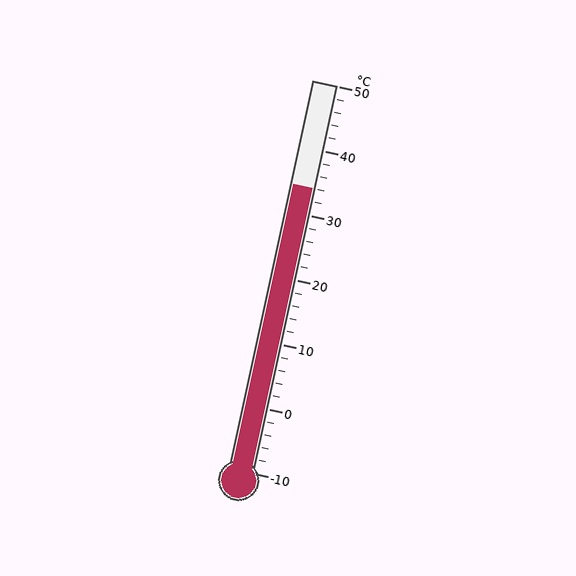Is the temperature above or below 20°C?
The temperature is above 20°C.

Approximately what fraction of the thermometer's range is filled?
The thermometer is filled to approximately 75% of its range.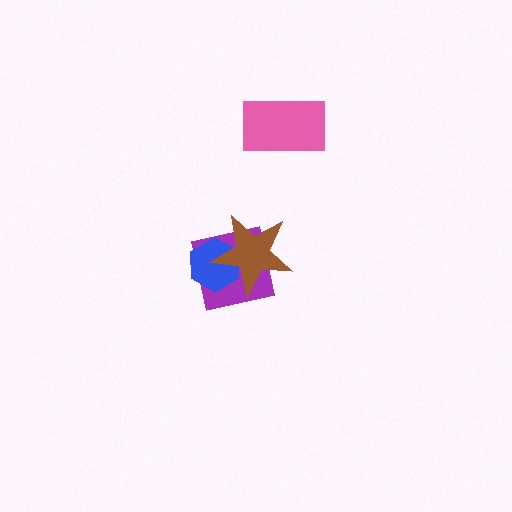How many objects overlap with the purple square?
2 objects overlap with the purple square.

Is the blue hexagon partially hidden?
Yes, it is partially covered by another shape.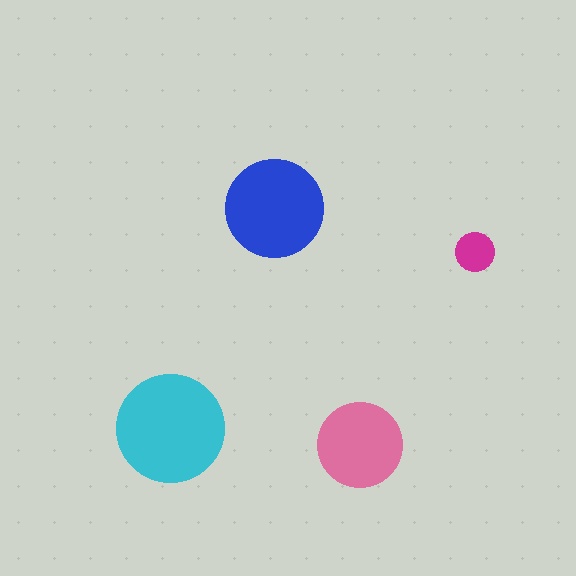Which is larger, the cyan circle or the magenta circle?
The cyan one.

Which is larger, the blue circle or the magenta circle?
The blue one.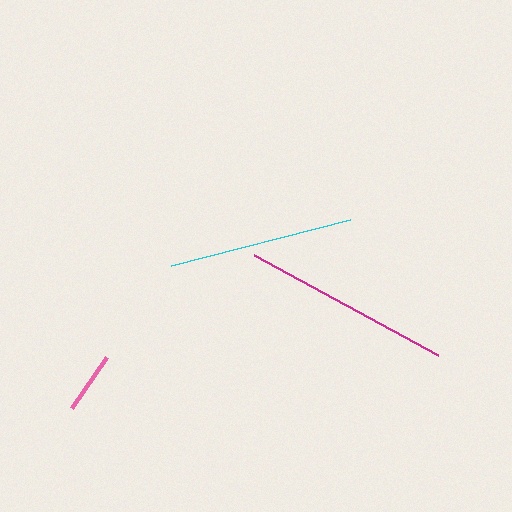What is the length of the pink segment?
The pink segment is approximately 62 pixels long.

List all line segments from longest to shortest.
From longest to shortest: magenta, cyan, pink.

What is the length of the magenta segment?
The magenta segment is approximately 209 pixels long.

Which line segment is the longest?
The magenta line is the longest at approximately 209 pixels.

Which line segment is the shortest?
The pink line is the shortest at approximately 62 pixels.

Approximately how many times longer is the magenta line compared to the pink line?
The magenta line is approximately 3.3 times the length of the pink line.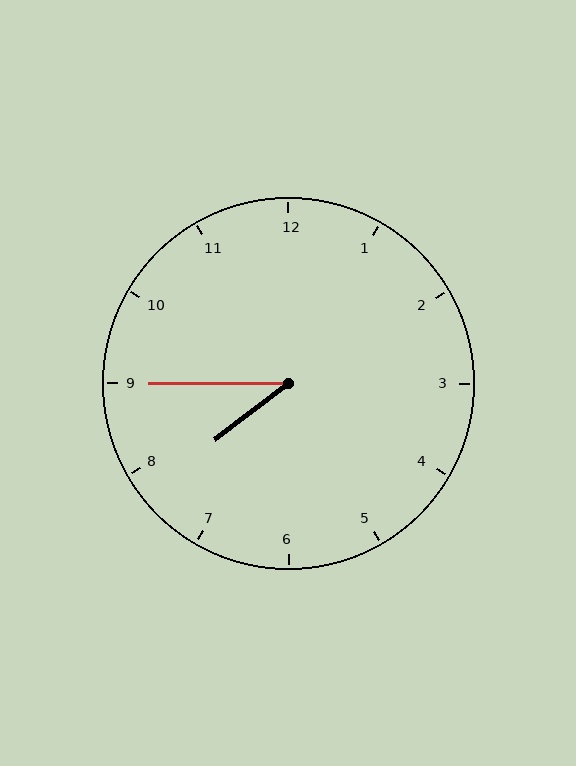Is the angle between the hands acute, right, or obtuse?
It is acute.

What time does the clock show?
7:45.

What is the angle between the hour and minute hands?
Approximately 38 degrees.